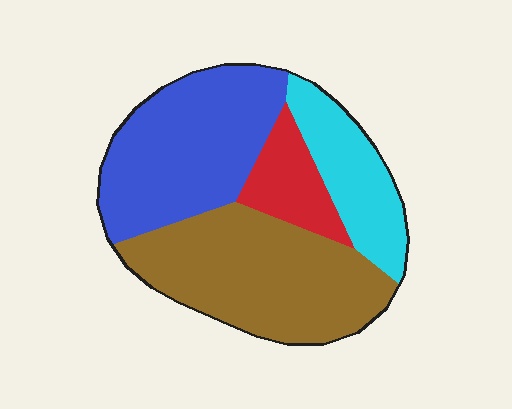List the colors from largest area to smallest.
From largest to smallest: brown, blue, cyan, red.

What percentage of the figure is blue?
Blue takes up about one third (1/3) of the figure.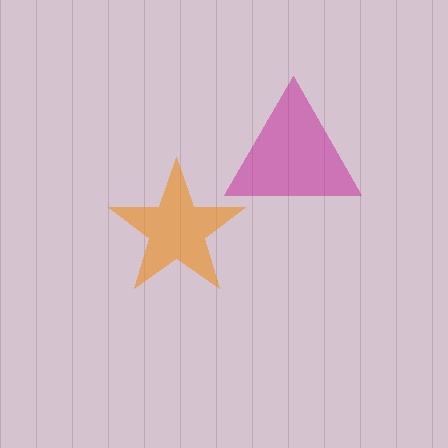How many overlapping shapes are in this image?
There are 2 overlapping shapes in the image.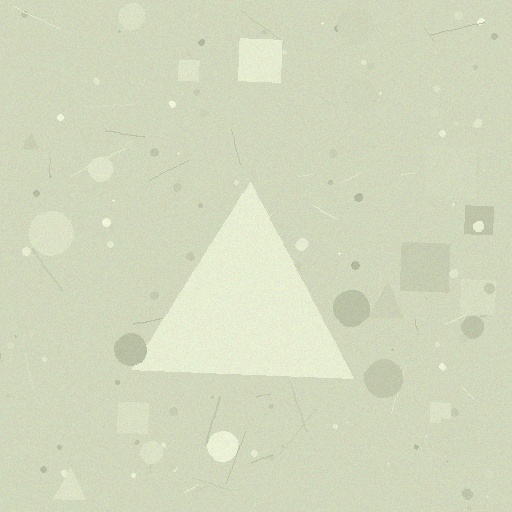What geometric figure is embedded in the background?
A triangle is embedded in the background.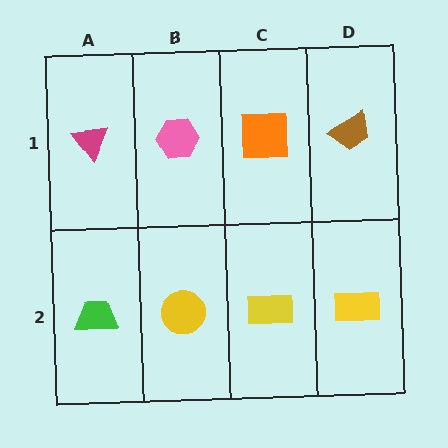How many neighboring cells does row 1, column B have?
3.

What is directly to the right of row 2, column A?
A yellow circle.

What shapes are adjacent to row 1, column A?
A green trapezoid (row 2, column A), a pink hexagon (row 1, column B).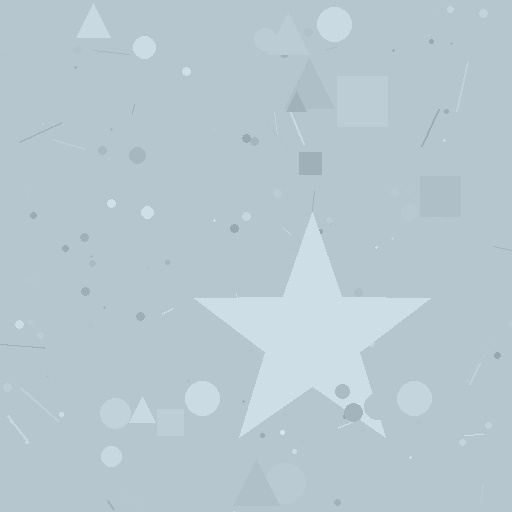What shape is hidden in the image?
A star is hidden in the image.